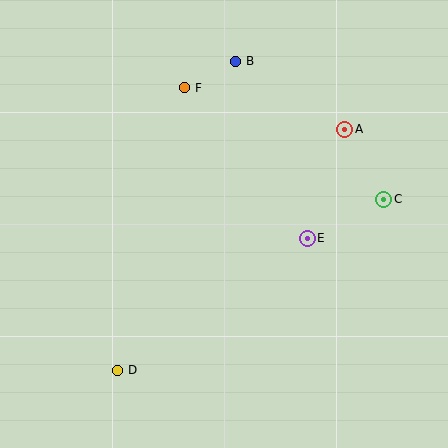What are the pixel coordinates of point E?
Point E is at (307, 238).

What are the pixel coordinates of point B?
Point B is at (236, 61).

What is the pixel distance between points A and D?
The distance between A and D is 331 pixels.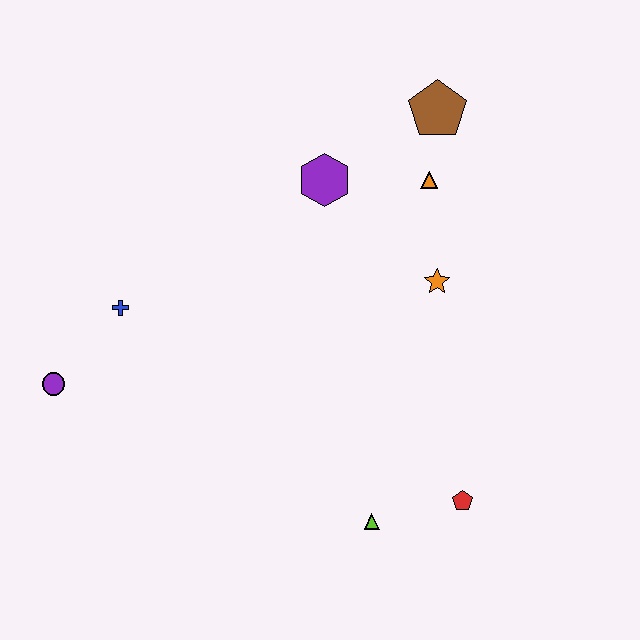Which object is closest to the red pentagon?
The lime triangle is closest to the red pentagon.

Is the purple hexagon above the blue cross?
Yes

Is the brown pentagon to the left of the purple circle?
No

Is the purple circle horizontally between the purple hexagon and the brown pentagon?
No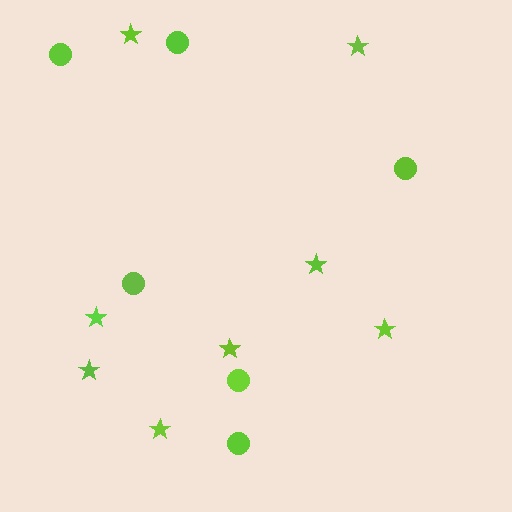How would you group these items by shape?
There are 2 groups: one group of stars (8) and one group of circles (6).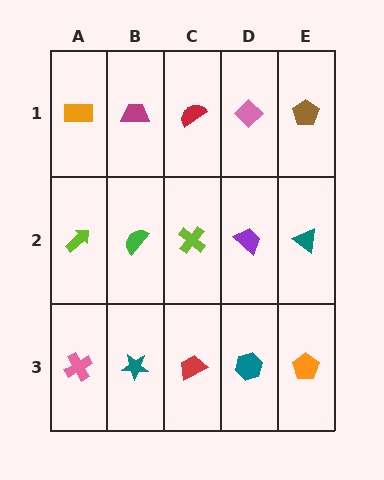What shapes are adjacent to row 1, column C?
A lime cross (row 2, column C), a magenta trapezoid (row 1, column B), a pink diamond (row 1, column D).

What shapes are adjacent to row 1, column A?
A lime arrow (row 2, column A), a magenta trapezoid (row 1, column B).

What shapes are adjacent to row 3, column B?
A green semicircle (row 2, column B), a pink cross (row 3, column A), a red trapezoid (row 3, column C).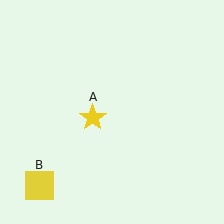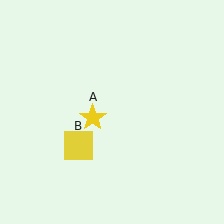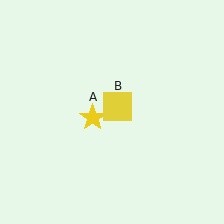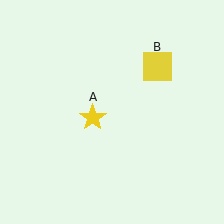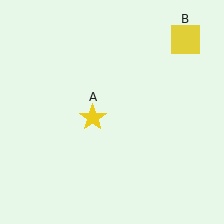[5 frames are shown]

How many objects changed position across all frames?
1 object changed position: yellow square (object B).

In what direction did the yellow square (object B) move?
The yellow square (object B) moved up and to the right.